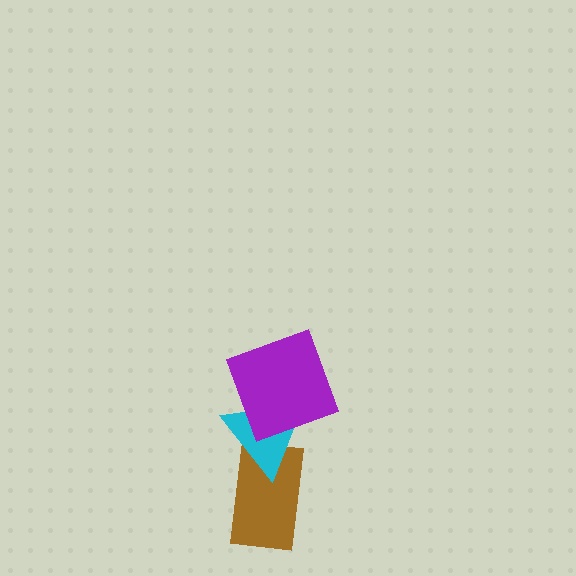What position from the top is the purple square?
The purple square is 1st from the top.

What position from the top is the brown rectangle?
The brown rectangle is 3rd from the top.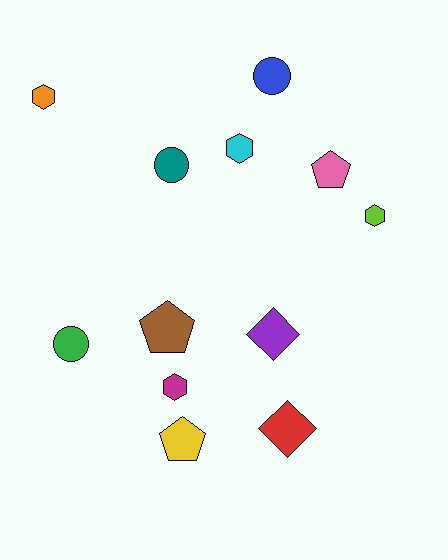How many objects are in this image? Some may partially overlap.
There are 12 objects.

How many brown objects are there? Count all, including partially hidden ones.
There is 1 brown object.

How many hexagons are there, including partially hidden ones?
There are 4 hexagons.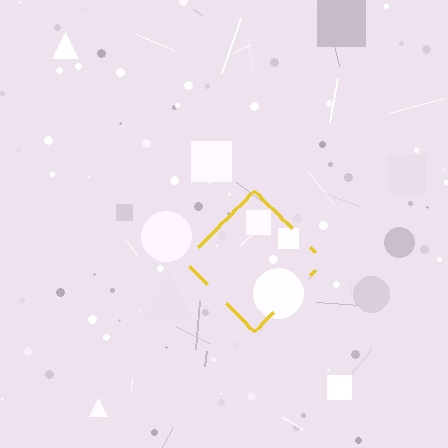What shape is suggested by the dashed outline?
The dashed outline suggests a diamond.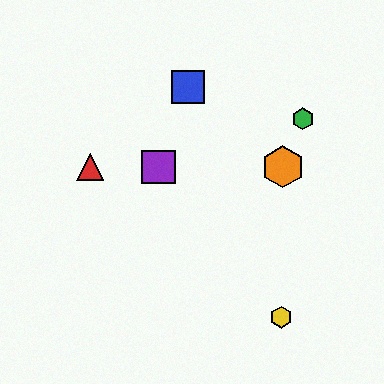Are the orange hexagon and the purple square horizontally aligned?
Yes, both are at y≈167.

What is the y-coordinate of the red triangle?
The red triangle is at y≈167.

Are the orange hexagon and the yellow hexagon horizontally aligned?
No, the orange hexagon is at y≈167 and the yellow hexagon is at y≈317.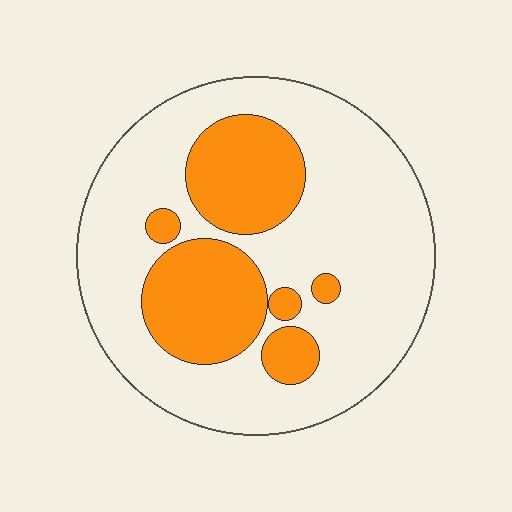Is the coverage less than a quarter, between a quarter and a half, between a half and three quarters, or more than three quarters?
Between a quarter and a half.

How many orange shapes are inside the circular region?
6.